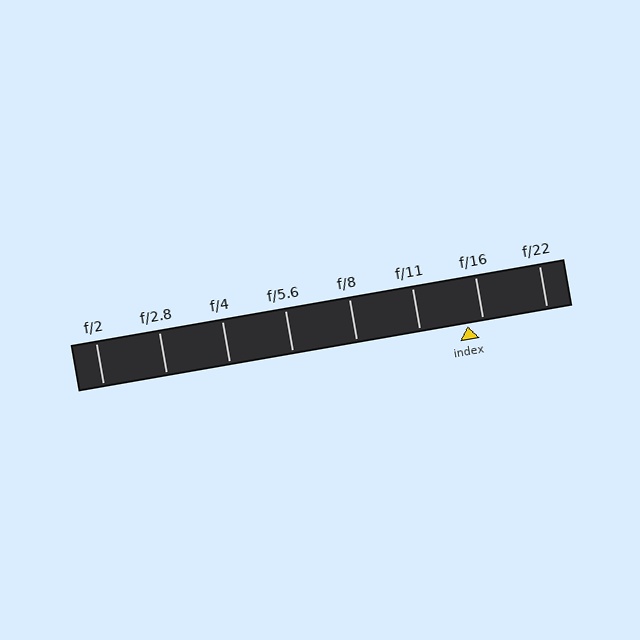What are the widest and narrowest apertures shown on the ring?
The widest aperture shown is f/2 and the narrowest is f/22.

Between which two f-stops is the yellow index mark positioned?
The index mark is between f/11 and f/16.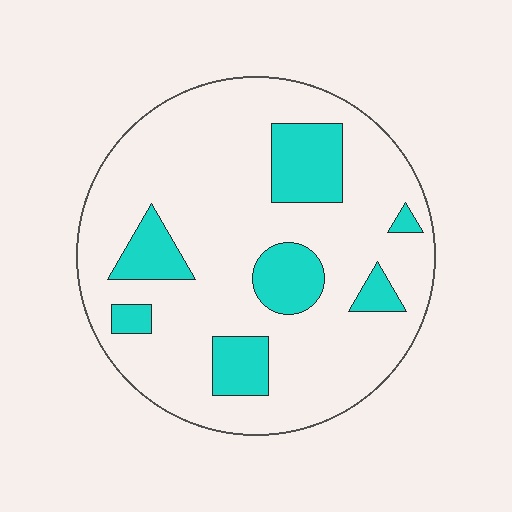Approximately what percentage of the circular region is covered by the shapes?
Approximately 20%.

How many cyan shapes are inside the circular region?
7.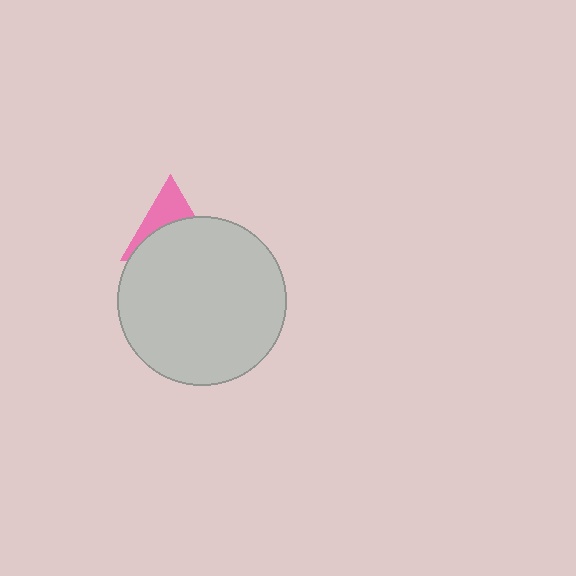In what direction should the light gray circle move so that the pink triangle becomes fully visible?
The light gray circle should move down. That is the shortest direction to clear the overlap and leave the pink triangle fully visible.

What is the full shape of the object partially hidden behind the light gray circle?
The partially hidden object is a pink triangle.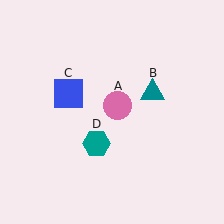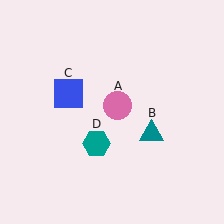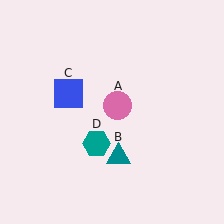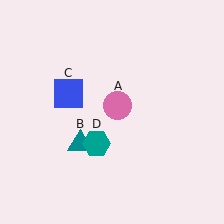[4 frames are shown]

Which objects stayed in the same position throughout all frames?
Pink circle (object A) and blue square (object C) and teal hexagon (object D) remained stationary.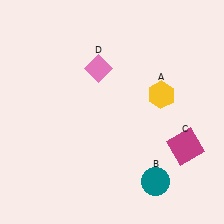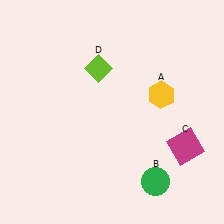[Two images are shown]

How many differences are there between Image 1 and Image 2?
There are 2 differences between the two images.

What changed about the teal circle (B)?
In Image 1, B is teal. In Image 2, it changed to green.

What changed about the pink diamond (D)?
In Image 1, D is pink. In Image 2, it changed to lime.